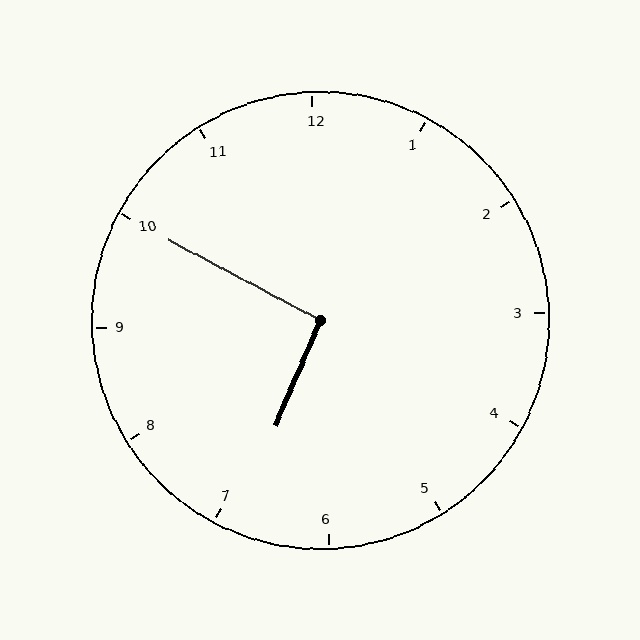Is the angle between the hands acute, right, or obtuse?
It is right.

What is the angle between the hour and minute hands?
Approximately 95 degrees.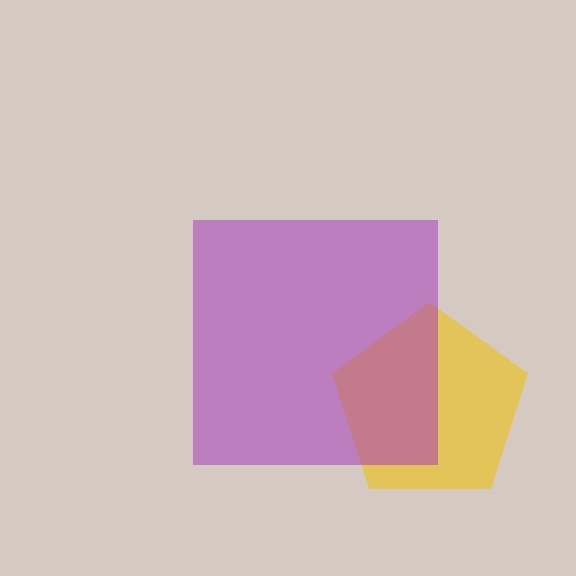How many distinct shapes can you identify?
There are 2 distinct shapes: a yellow pentagon, a purple square.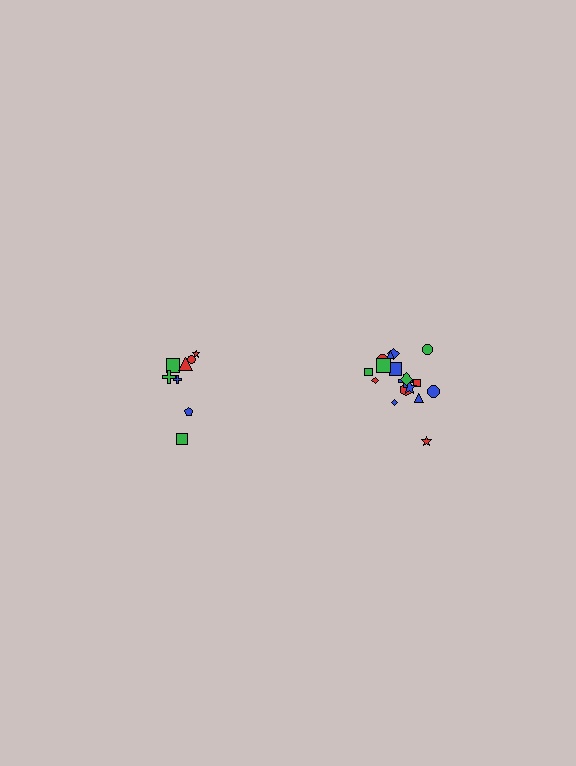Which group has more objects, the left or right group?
The right group.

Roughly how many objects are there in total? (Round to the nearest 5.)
Roughly 25 objects in total.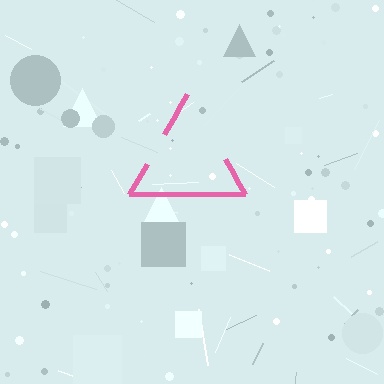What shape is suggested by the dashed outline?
The dashed outline suggests a triangle.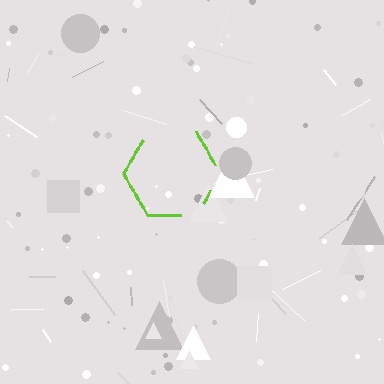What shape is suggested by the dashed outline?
The dashed outline suggests a hexagon.